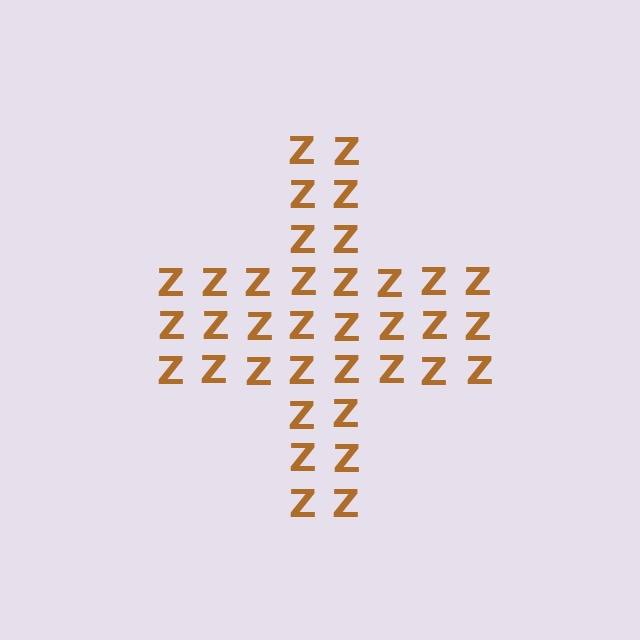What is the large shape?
The large shape is a cross.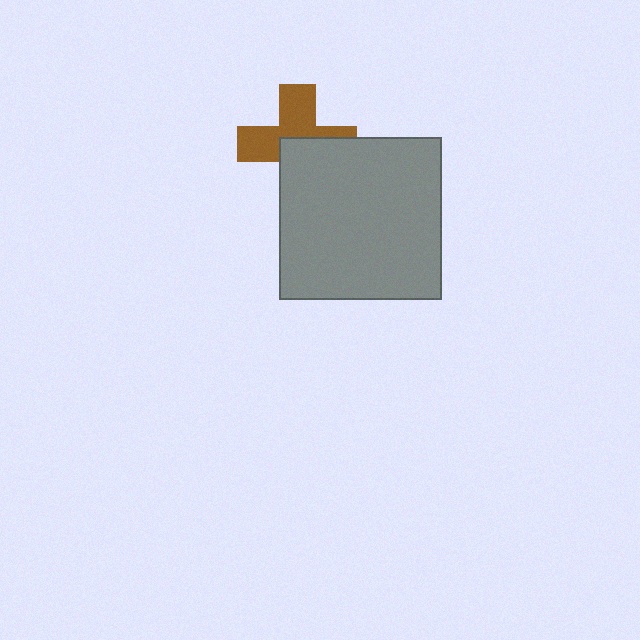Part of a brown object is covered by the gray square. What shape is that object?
It is a cross.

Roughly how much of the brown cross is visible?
About half of it is visible (roughly 54%).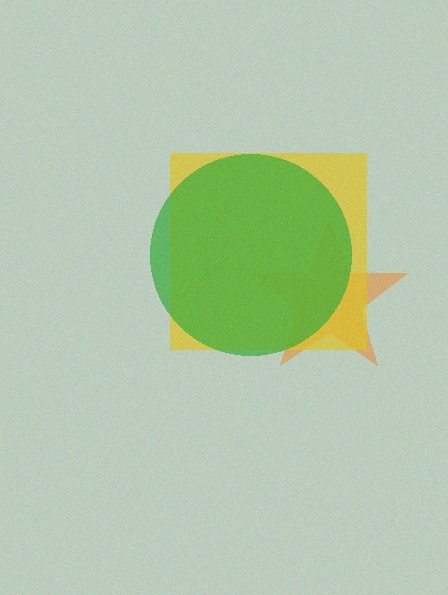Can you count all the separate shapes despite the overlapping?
Yes, there are 3 separate shapes.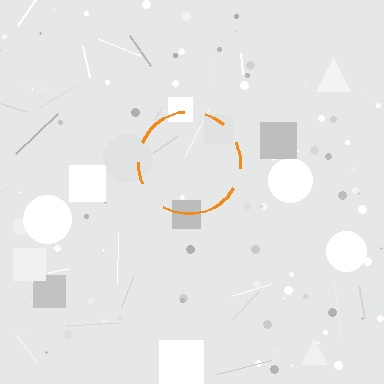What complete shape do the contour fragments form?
The contour fragments form a circle.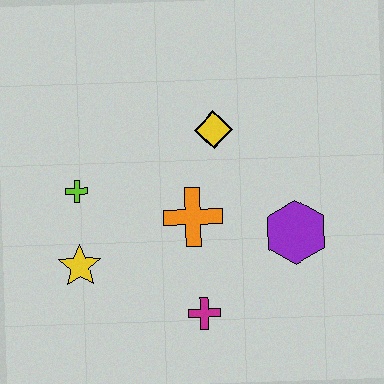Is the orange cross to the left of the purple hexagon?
Yes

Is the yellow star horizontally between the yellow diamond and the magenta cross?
No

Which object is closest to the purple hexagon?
The orange cross is closest to the purple hexagon.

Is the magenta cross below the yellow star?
Yes